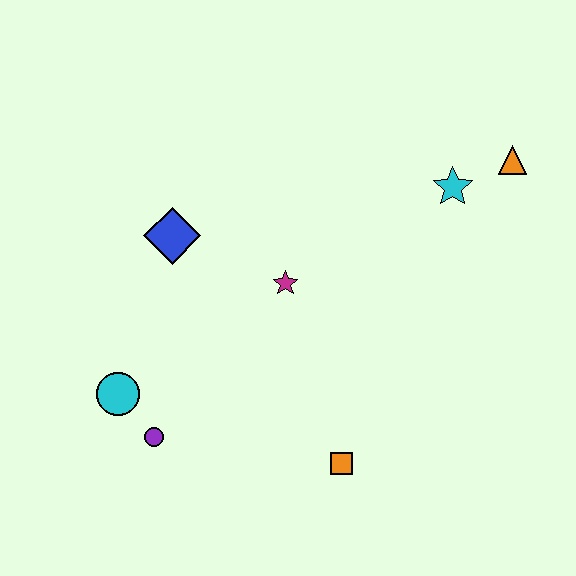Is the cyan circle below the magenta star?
Yes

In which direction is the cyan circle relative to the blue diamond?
The cyan circle is below the blue diamond.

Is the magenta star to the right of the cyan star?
No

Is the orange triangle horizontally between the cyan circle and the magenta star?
No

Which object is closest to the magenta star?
The blue diamond is closest to the magenta star.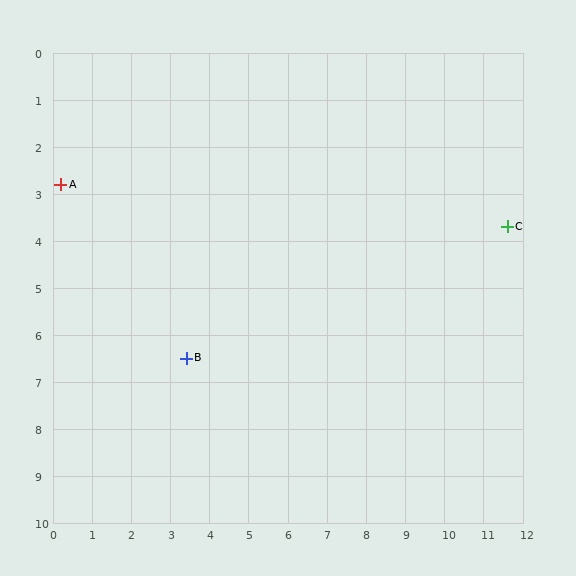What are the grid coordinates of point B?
Point B is at approximately (3.4, 6.5).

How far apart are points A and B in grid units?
Points A and B are about 4.9 grid units apart.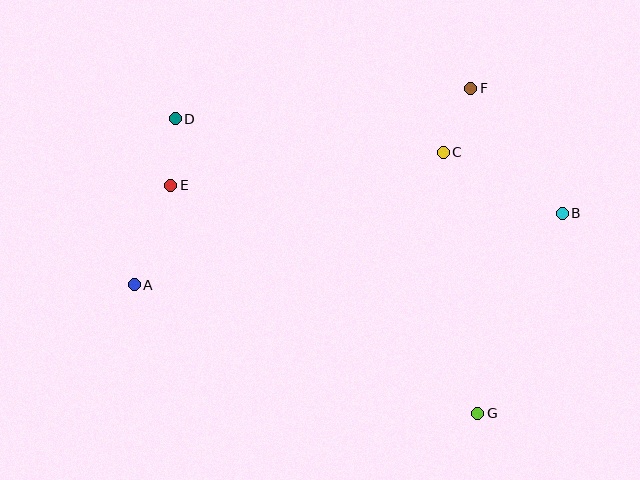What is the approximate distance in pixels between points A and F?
The distance between A and F is approximately 390 pixels.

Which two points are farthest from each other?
Points A and B are farthest from each other.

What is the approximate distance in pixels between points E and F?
The distance between E and F is approximately 315 pixels.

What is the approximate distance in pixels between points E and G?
The distance between E and G is approximately 382 pixels.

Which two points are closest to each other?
Points D and E are closest to each other.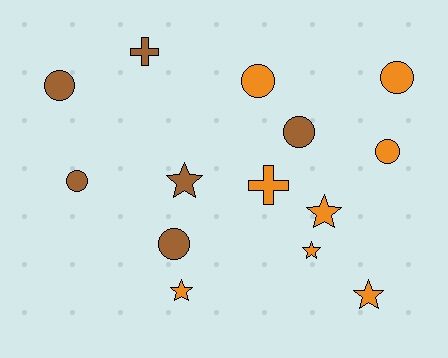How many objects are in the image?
There are 14 objects.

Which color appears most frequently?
Orange, with 8 objects.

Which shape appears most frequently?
Circle, with 7 objects.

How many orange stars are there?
There are 4 orange stars.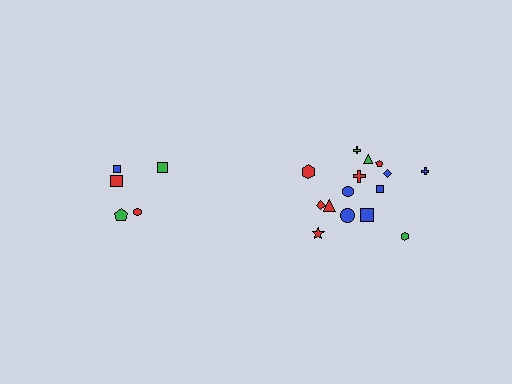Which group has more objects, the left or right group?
The right group.